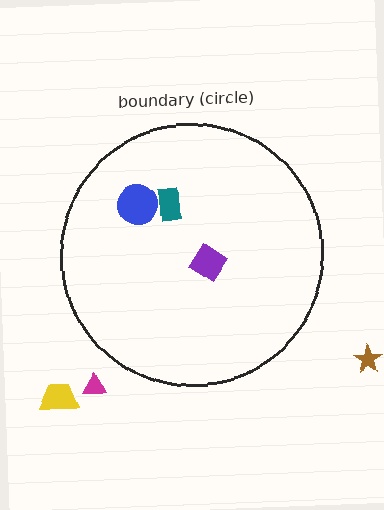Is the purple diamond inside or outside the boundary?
Inside.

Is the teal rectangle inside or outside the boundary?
Inside.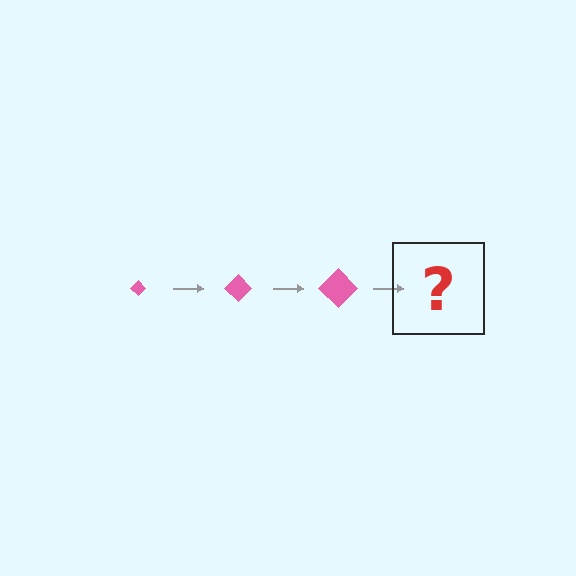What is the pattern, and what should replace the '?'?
The pattern is that the diamond gets progressively larger each step. The '?' should be a pink diamond, larger than the previous one.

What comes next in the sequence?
The next element should be a pink diamond, larger than the previous one.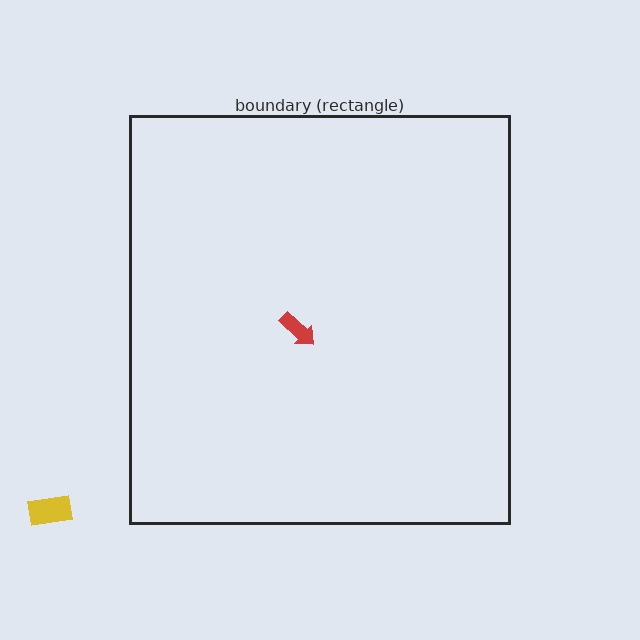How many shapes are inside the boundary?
1 inside, 1 outside.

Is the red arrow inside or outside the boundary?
Inside.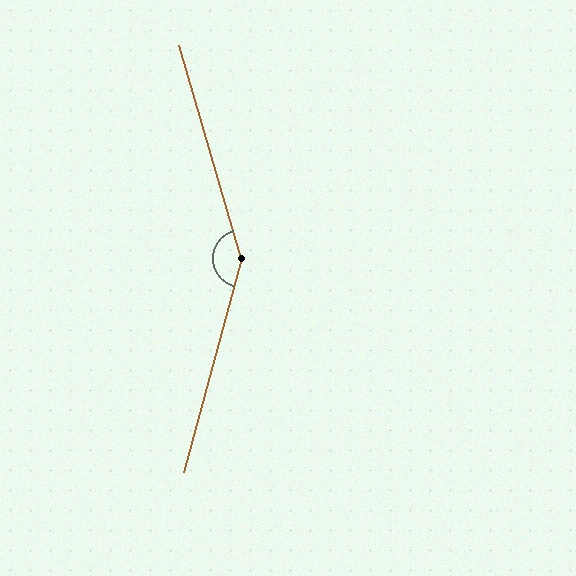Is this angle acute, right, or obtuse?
It is obtuse.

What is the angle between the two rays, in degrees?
Approximately 149 degrees.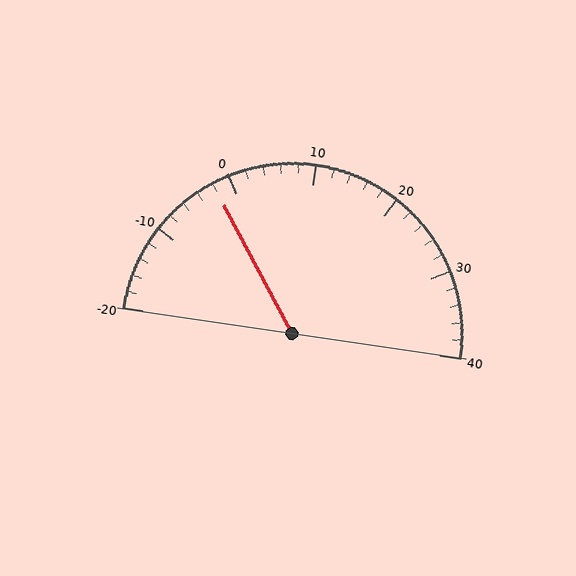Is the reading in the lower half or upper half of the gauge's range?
The reading is in the lower half of the range (-20 to 40).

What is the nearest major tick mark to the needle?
The nearest major tick mark is 0.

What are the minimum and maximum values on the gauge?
The gauge ranges from -20 to 40.